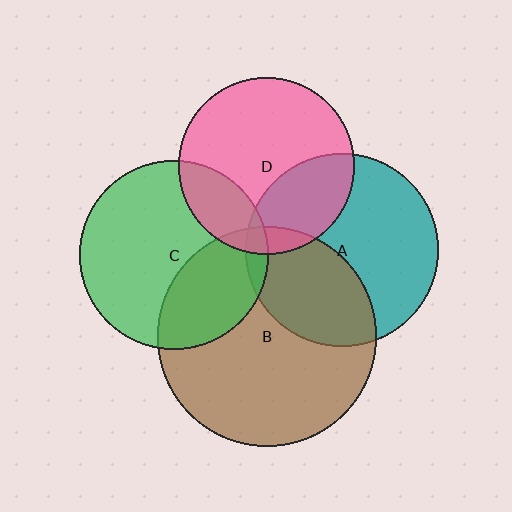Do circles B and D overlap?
Yes.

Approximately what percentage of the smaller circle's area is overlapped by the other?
Approximately 10%.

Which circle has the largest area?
Circle B (brown).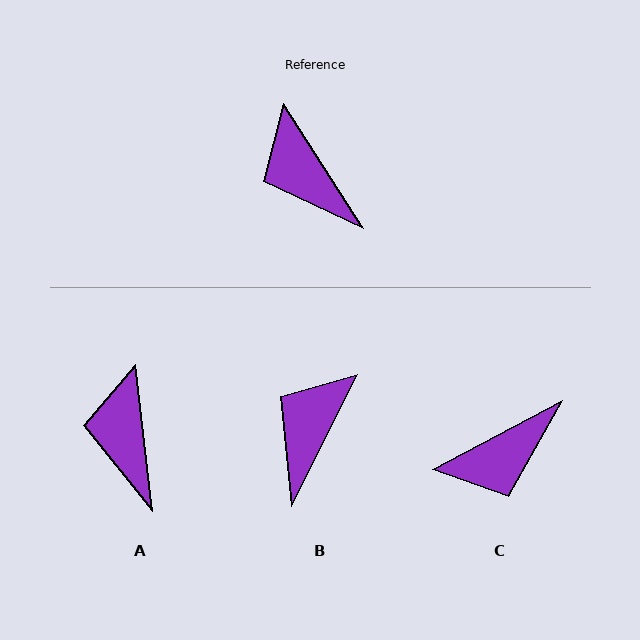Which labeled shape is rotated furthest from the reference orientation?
C, about 85 degrees away.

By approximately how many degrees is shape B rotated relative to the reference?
Approximately 59 degrees clockwise.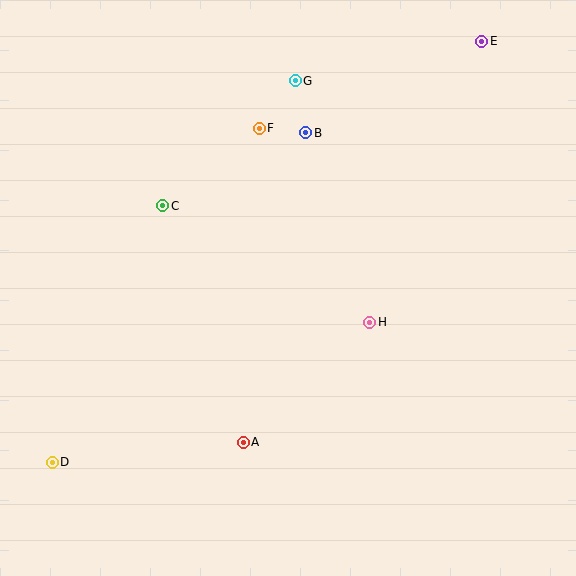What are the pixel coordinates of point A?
Point A is at (243, 442).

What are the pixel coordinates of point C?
Point C is at (163, 206).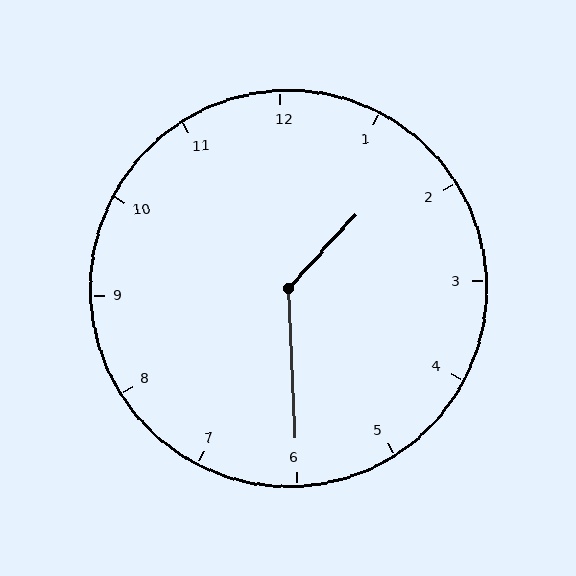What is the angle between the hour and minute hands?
Approximately 135 degrees.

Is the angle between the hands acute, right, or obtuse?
It is obtuse.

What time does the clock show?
1:30.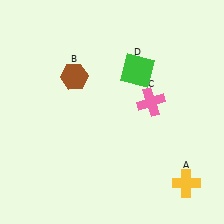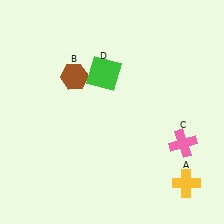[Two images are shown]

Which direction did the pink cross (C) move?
The pink cross (C) moved down.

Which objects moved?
The objects that moved are: the pink cross (C), the green square (D).